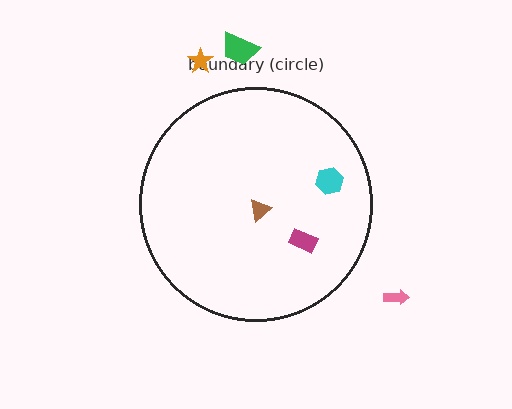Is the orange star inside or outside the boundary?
Outside.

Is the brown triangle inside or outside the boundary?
Inside.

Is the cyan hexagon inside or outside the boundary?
Inside.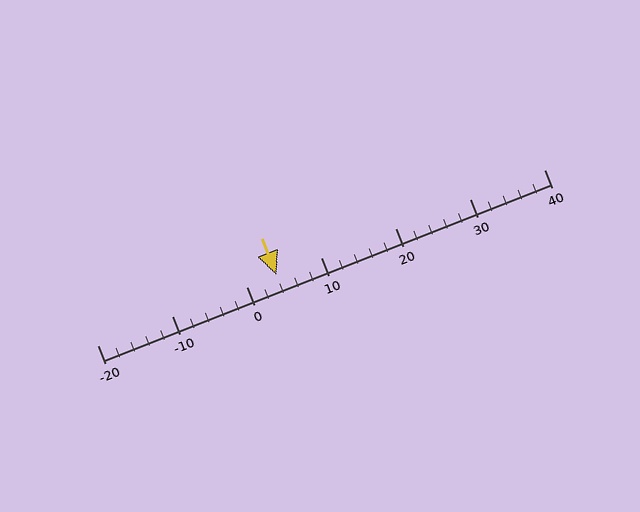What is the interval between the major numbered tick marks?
The major tick marks are spaced 10 units apart.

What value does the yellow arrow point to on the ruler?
The yellow arrow points to approximately 4.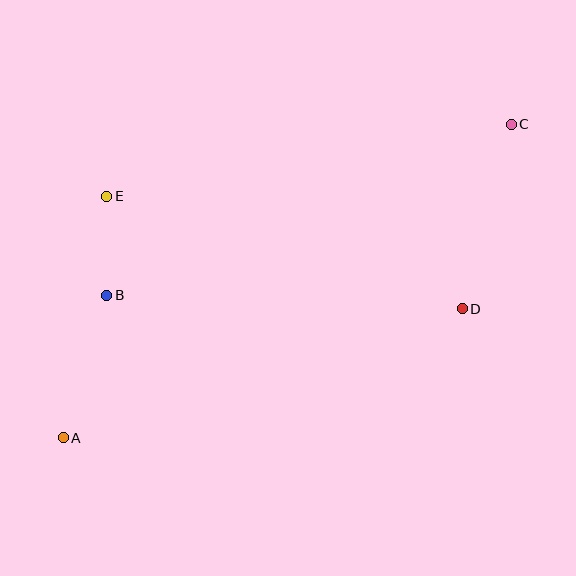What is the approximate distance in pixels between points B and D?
The distance between B and D is approximately 356 pixels.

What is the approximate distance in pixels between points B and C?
The distance between B and C is approximately 439 pixels.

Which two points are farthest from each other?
Points A and C are farthest from each other.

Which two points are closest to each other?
Points B and E are closest to each other.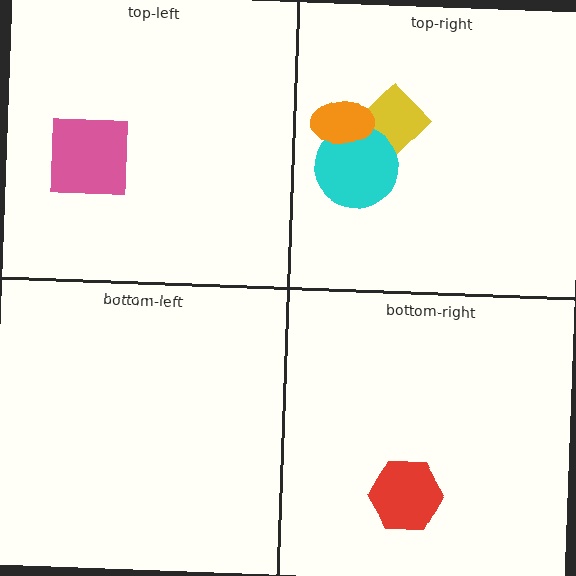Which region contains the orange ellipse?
The top-right region.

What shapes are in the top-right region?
The yellow diamond, the cyan circle, the orange ellipse.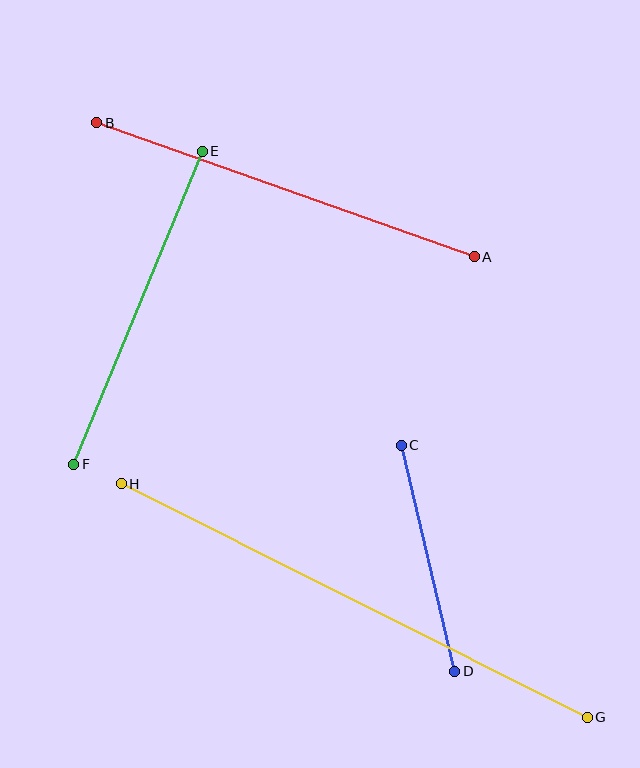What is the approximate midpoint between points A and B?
The midpoint is at approximately (286, 190) pixels.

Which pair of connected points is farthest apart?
Points G and H are farthest apart.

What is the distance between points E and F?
The distance is approximately 338 pixels.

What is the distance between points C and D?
The distance is approximately 232 pixels.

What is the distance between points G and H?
The distance is approximately 521 pixels.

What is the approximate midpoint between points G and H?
The midpoint is at approximately (354, 600) pixels.